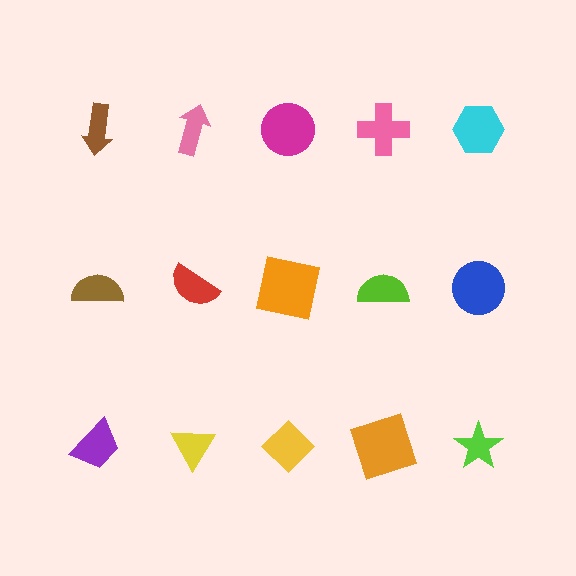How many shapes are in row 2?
5 shapes.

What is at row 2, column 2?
A red semicircle.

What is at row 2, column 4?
A lime semicircle.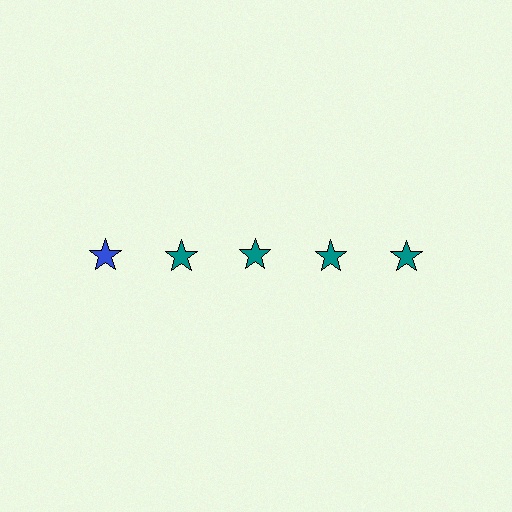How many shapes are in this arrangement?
There are 5 shapes arranged in a grid pattern.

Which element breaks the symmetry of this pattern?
The blue star in the top row, leftmost column breaks the symmetry. All other shapes are teal stars.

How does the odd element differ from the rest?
It has a different color: blue instead of teal.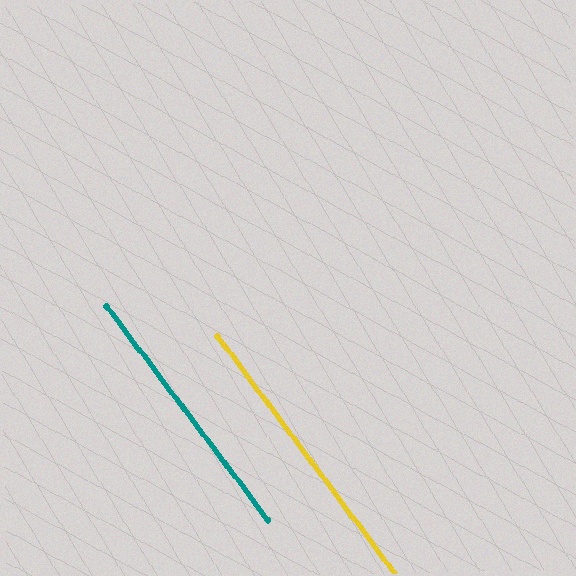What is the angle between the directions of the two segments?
Approximately 0 degrees.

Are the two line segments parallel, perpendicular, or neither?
Parallel — their directions differ by only 0.5°.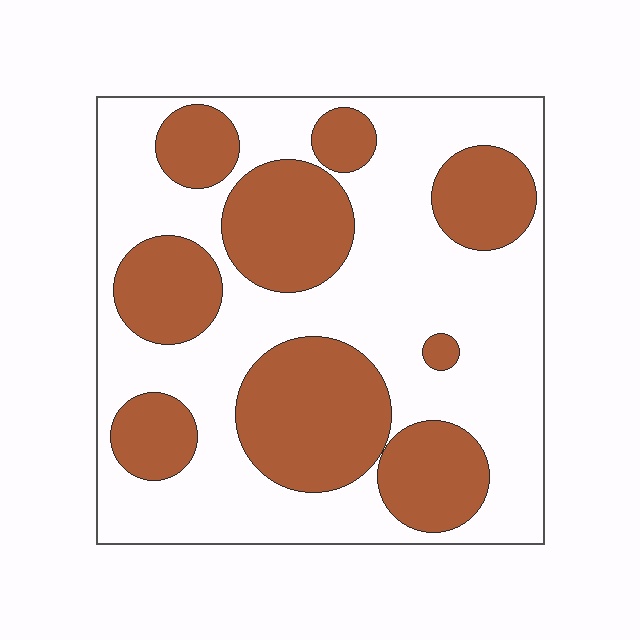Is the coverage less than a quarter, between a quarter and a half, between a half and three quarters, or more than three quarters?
Between a quarter and a half.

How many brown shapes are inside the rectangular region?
9.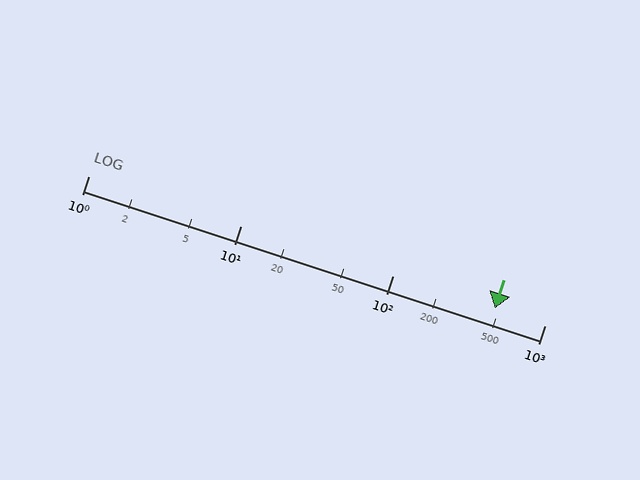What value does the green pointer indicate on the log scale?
The pointer indicates approximately 470.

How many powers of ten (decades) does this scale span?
The scale spans 3 decades, from 1 to 1000.